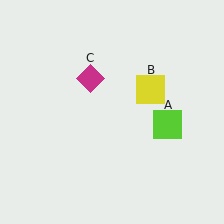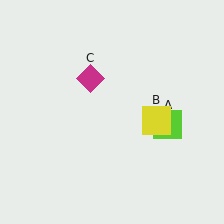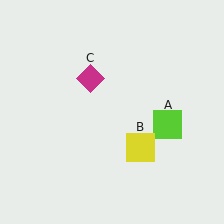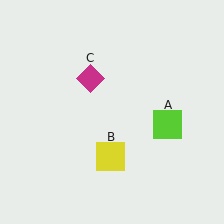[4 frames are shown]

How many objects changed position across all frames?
1 object changed position: yellow square (object B).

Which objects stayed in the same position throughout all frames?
Lime square (object A) and magenta diamond (object C) remained stationary.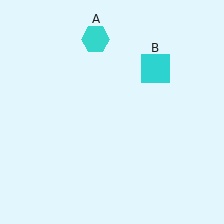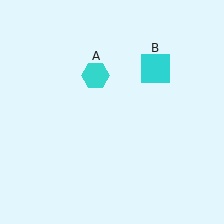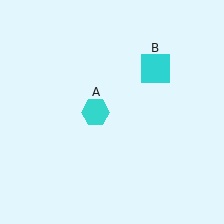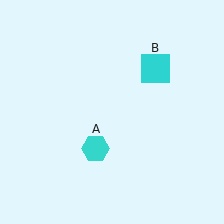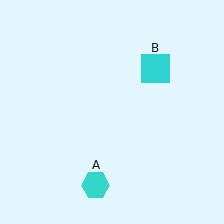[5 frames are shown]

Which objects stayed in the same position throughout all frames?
Cyan square (object B) remained stationary.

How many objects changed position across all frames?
1 object changed position: cyan hexagon (object A).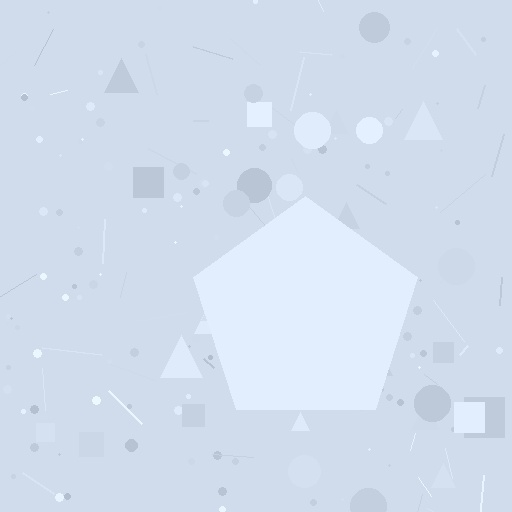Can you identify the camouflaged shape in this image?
The camouflaged shape is a pentagon.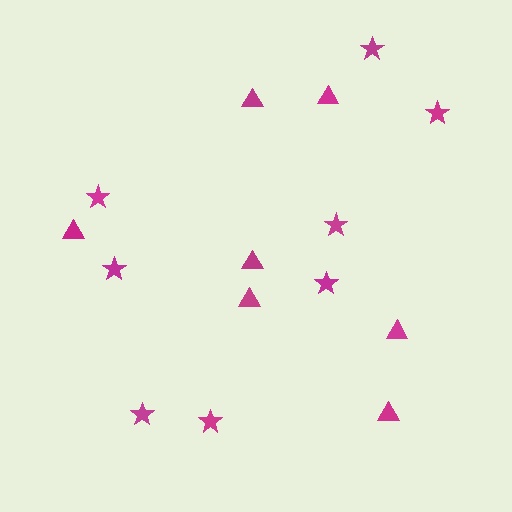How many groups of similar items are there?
There are 2 groups: one group of stars (8) and one group of triangles (7).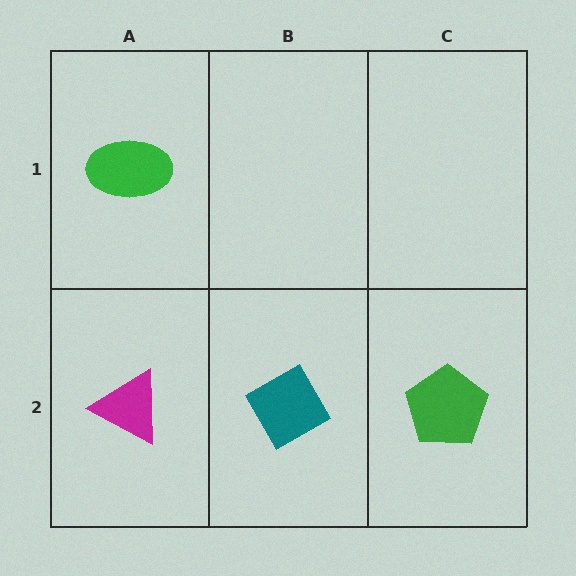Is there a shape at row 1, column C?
No, that cell is empty.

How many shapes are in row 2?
3 shapes.